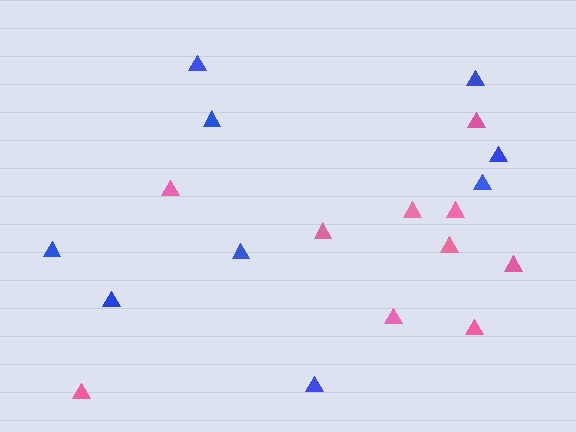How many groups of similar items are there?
There are 2 groups: one group of pink triangles (10) and one group of blue triangles (9).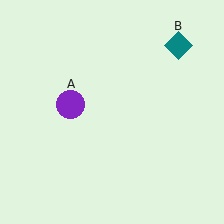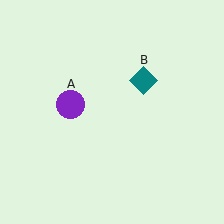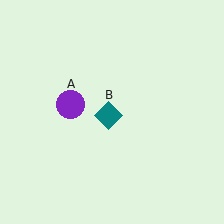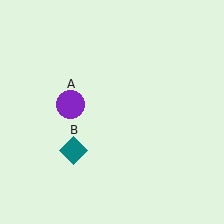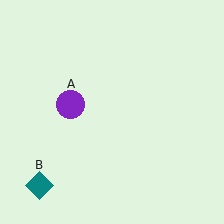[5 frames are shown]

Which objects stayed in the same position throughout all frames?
Purple circle (object A) remained stationary.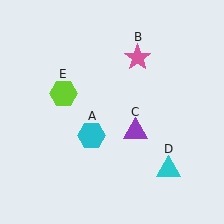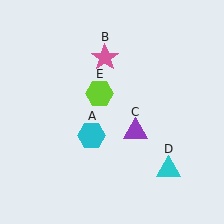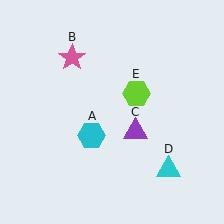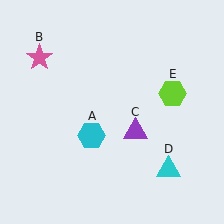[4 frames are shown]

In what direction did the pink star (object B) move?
The pink star (object B) moved left.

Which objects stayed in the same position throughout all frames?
Cyan hexagon (object A) and purple triangle (object C) and cyan triangle (object D) remained stationary.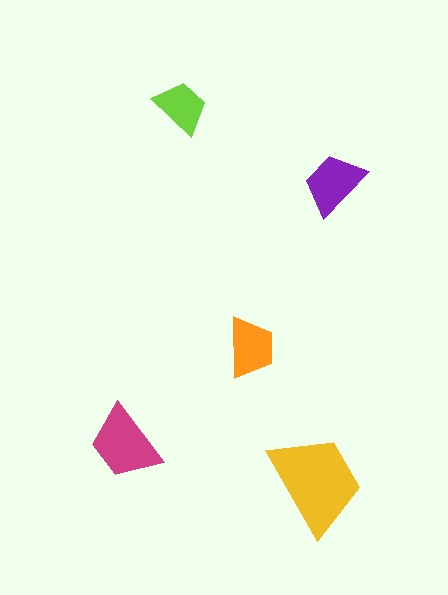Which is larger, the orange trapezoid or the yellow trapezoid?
The yellow one.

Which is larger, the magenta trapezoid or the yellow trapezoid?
The yellow one.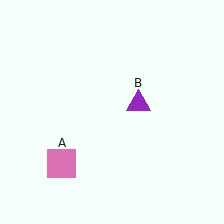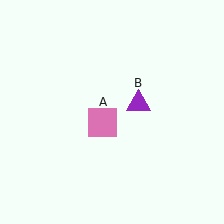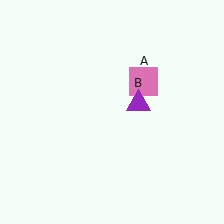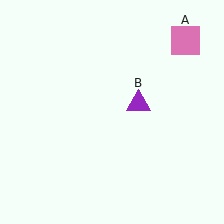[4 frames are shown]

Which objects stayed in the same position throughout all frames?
Purple triangle (object B) remained stationary.